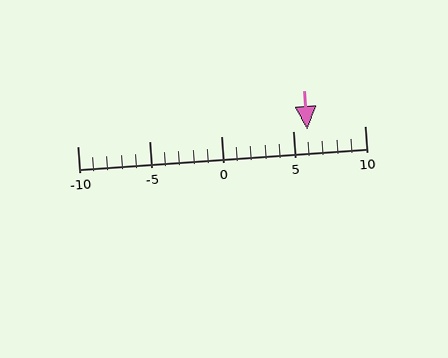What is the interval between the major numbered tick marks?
The major tick marks are spaced 5 units apart.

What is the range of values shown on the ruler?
The ruler shows values from -10 to 10.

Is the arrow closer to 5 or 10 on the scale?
The arrow is closer to 5.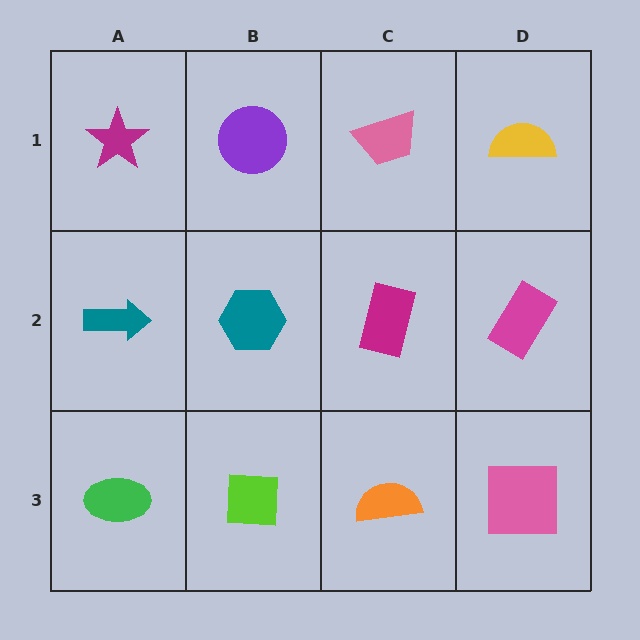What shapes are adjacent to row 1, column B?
A teal hexagon (row 2, column B), a magenta star (row 1, column A), a pink trapezoid (row 1, column C).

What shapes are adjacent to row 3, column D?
A magenta rectangle (row 2, column D), an orange semicircle (row 3, column C).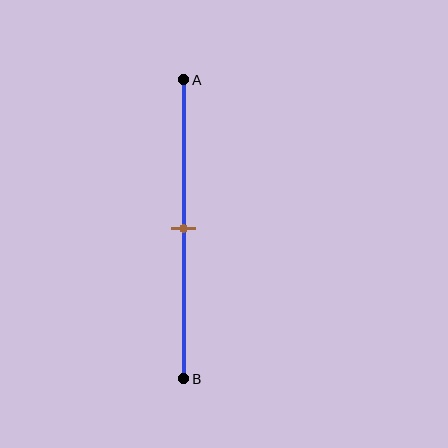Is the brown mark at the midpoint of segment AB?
Yes, the mark is approximately at the midpoint.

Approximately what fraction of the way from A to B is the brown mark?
The brown mark is approximately 50% of the way from A to B.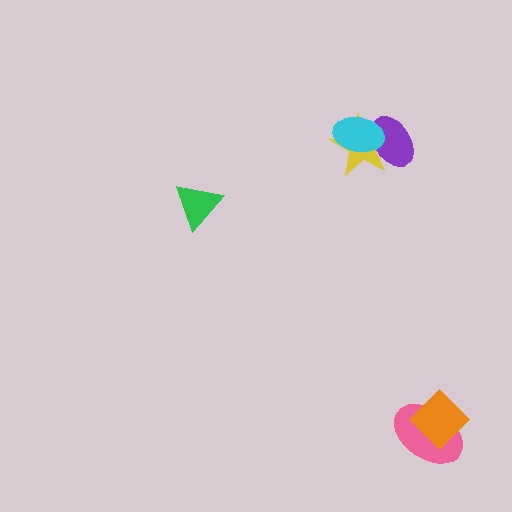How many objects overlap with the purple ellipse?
2 objects overlap with the purple ellipse.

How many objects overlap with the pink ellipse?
1 object overlaps with the pink ellipse.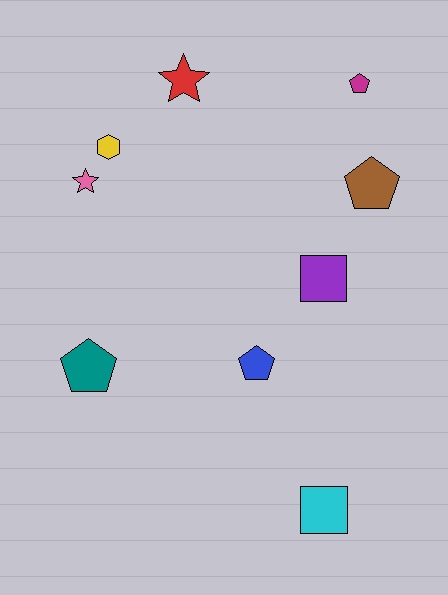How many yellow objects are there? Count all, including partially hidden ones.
There is 1 yellow object.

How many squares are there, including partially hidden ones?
There are 2 squares.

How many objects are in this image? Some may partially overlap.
There are 9 objects.